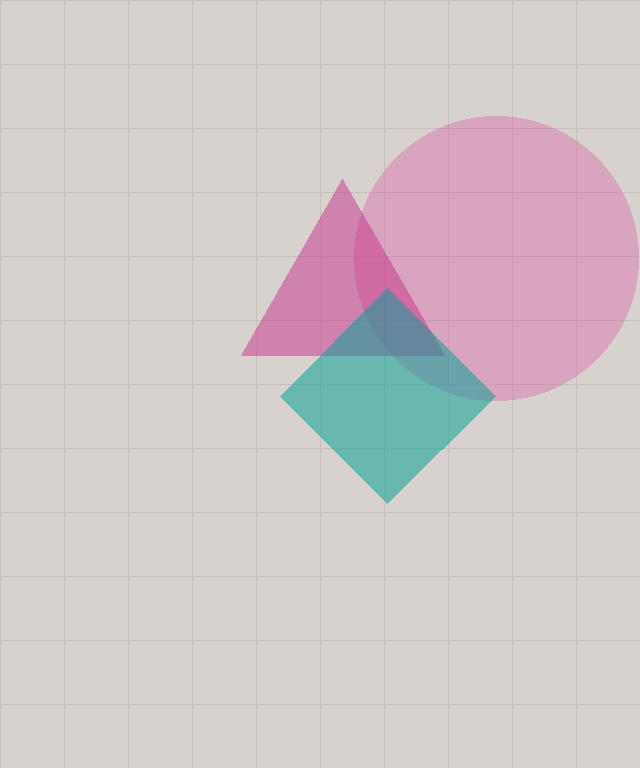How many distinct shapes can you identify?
There are 3 distinct shapes: a pink circle, a magenta triangle, a teal diamond.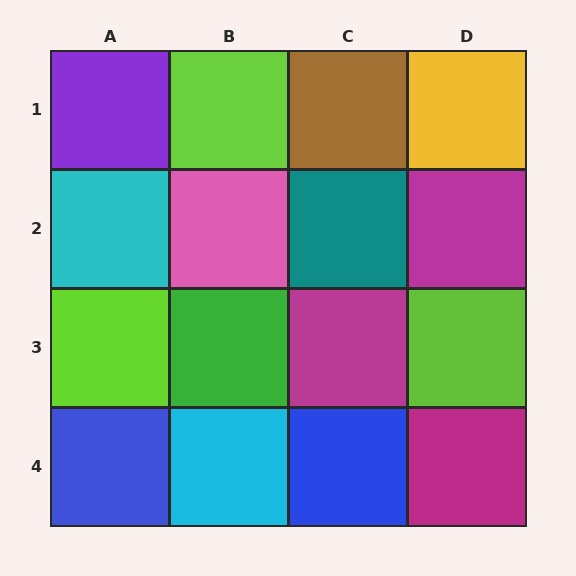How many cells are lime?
3 cells are lime.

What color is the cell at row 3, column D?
Lime.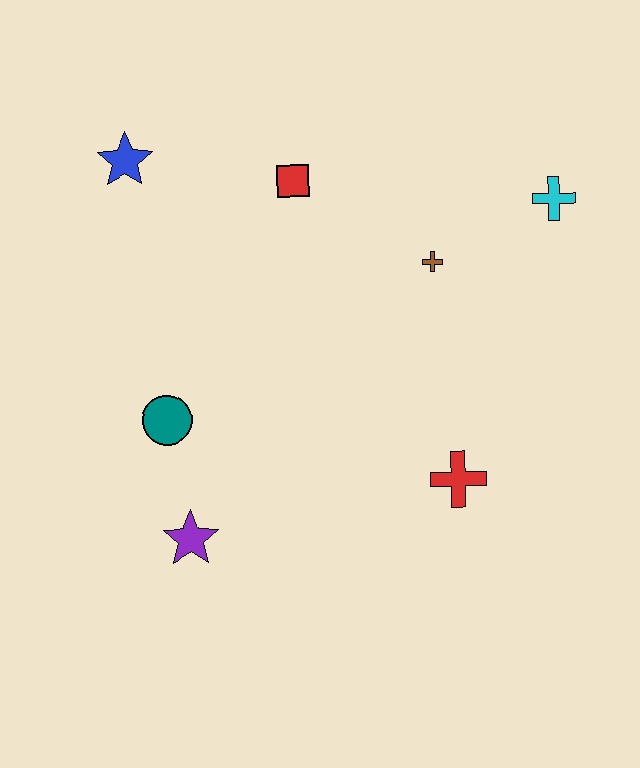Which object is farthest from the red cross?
The blue star is farthest from the red cross.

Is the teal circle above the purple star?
Yes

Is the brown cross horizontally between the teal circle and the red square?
No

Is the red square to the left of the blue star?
No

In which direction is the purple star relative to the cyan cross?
The purple star is to the left of the cyan cross.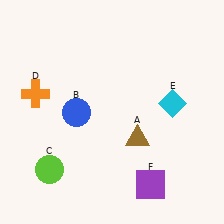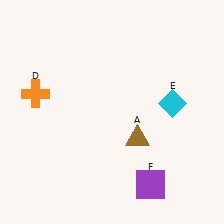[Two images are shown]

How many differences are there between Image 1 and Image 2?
There are 2 differences between the two images.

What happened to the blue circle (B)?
The blue circle (B) was removed in Image 2. It was in the bottom-left area of Image 1.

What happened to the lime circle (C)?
The lime circle (C) was removed in Image 2. It was in the bottom-left area of Image 1.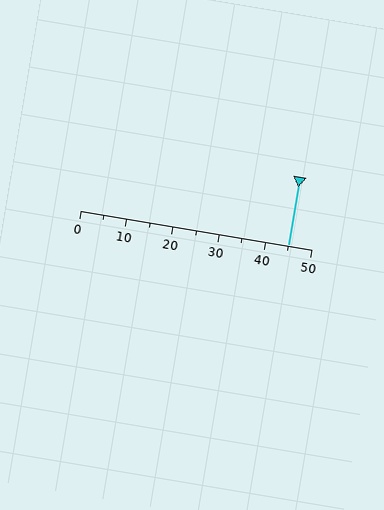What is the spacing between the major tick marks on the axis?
The major ticks are spaced 10 apart.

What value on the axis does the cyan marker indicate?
The marker indicates approximately 45.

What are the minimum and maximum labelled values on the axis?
The axis runs from 0 to 50.